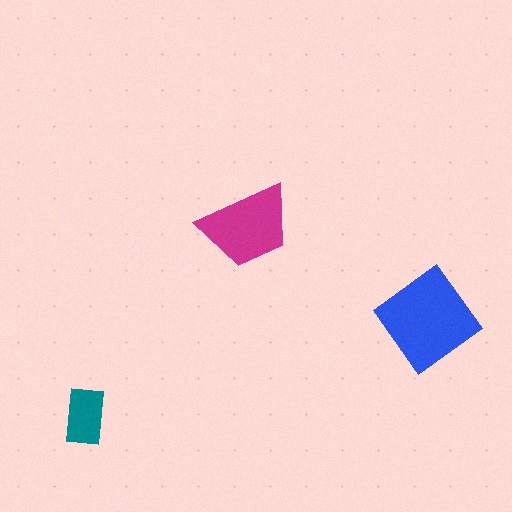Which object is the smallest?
The teal rectangle.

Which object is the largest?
The blue diamond.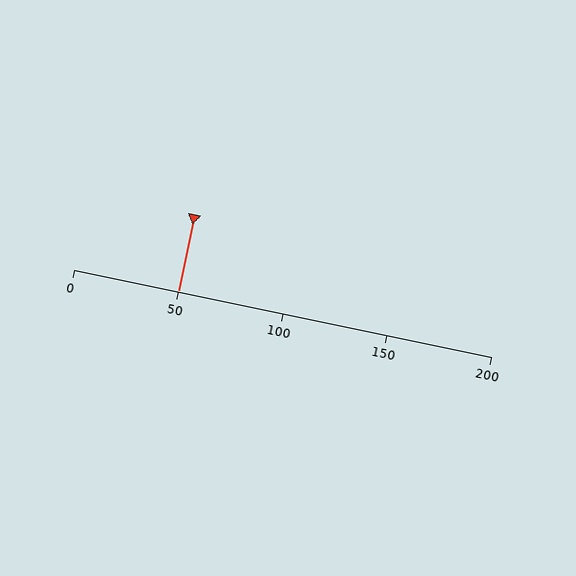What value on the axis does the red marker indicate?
The marker indicates approximately 50.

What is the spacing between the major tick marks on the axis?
The major ticks are spaced 50 apart.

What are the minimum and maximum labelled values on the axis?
The axis runs from 0 to 200.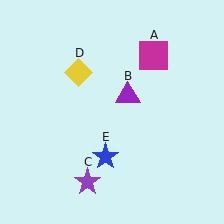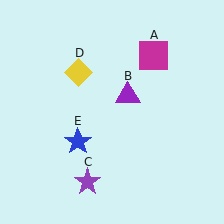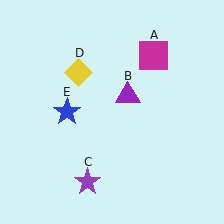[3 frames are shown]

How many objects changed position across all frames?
1 object changed position: blue star (object E).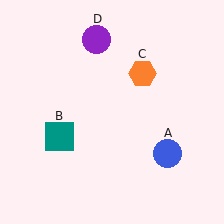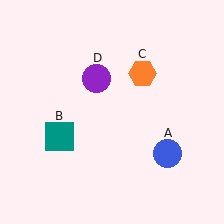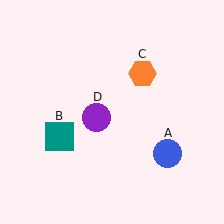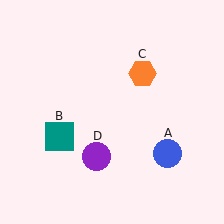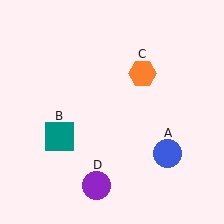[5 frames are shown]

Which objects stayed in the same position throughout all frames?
Blue circle (object A) and teal square (object B) and orange hexagon (object C) remained stationary.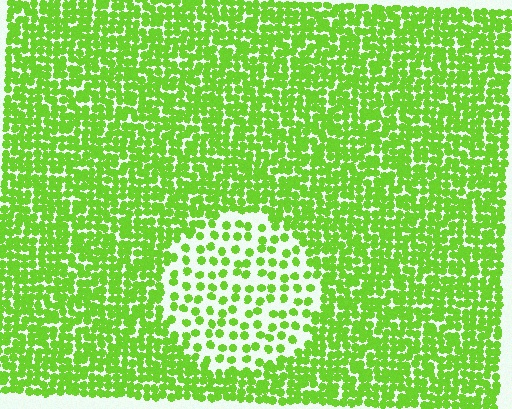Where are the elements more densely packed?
The elements are more densely packed outside the circle boundary.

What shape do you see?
I see a circle.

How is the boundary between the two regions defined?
The boundary is defined by a change in element density (approximately 2.4x ratio). All elements are the same color, size, and shape.